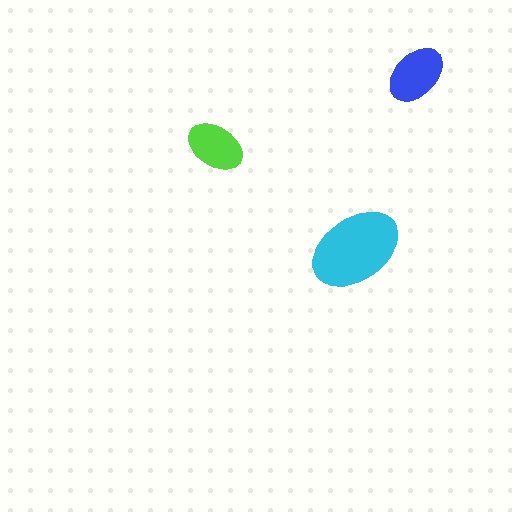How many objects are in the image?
There are 3 objects in the image.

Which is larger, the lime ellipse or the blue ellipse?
The blue one.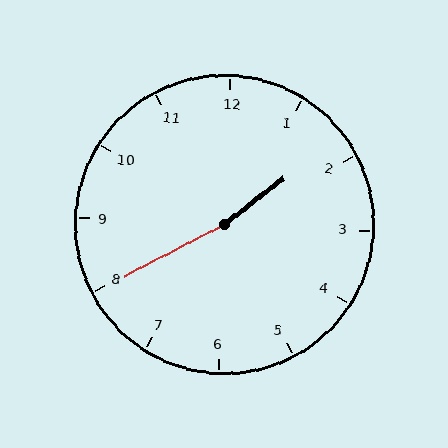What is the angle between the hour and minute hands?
Approximately 170 degrees.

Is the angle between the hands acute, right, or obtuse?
It is obtuse.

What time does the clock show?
1:40.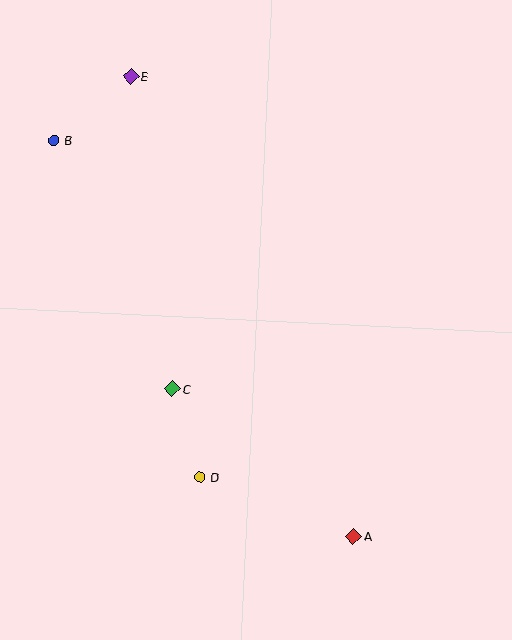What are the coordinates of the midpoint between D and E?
The midpoint between D and E is at (165, 277).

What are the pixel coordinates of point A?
Point A is at (353, 536).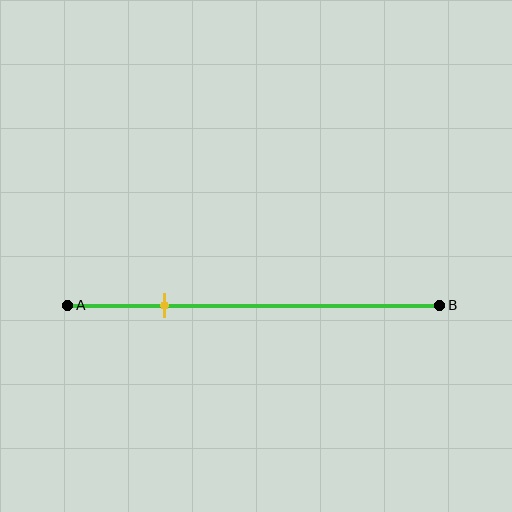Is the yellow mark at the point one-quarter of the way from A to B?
Yes, the mark is approximately at the one-quarter point.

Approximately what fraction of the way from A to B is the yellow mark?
The yellow mark is approximately 25% of the way from A to B.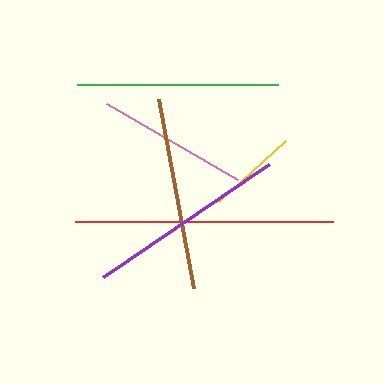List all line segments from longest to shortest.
From longest to shortest: red, purple, green, brown, pink, yellow.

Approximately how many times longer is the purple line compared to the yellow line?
The purple line is approximately 2.2 times the length of the yellow line.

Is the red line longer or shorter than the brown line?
The red line is longer than the brown line.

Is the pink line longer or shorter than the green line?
The green line is longer than the pink line.